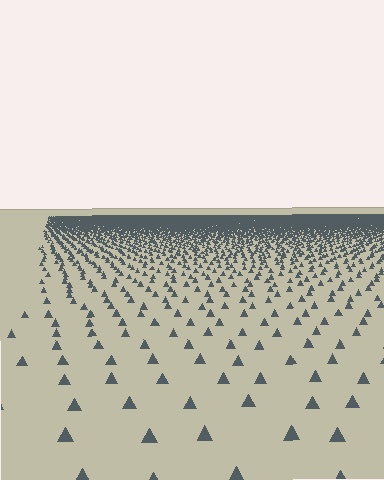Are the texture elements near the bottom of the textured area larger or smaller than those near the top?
Larger. Near the bottom, elements are closer to the viewer and appear at a bigger on-screen size.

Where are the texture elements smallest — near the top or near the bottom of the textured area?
Near the top.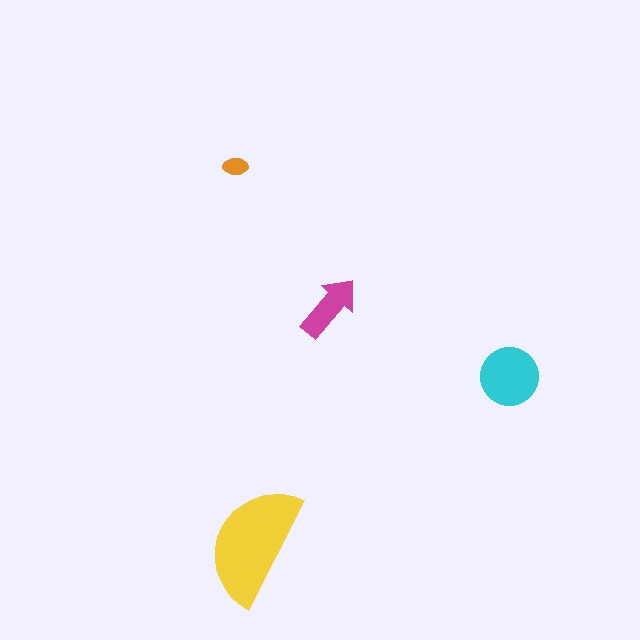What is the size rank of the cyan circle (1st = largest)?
2nd.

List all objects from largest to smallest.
The yellow semicircle, the cyan circle, the magenta arrow, the orange ellipse.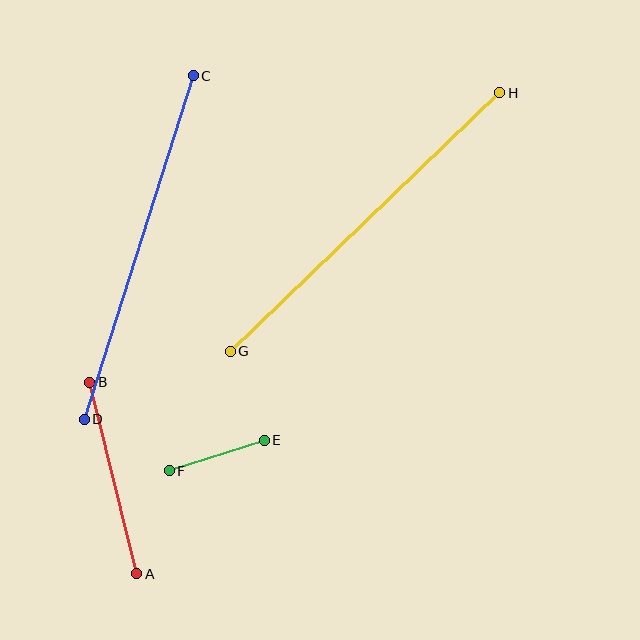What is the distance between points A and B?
The distance is approximately 198 pixels.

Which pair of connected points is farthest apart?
Points G and H are farthest apart.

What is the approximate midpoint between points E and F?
The midpoint is at approximately (217, 456) pixels.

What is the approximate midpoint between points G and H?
The midpoint is at approximately (365, 222) pixels.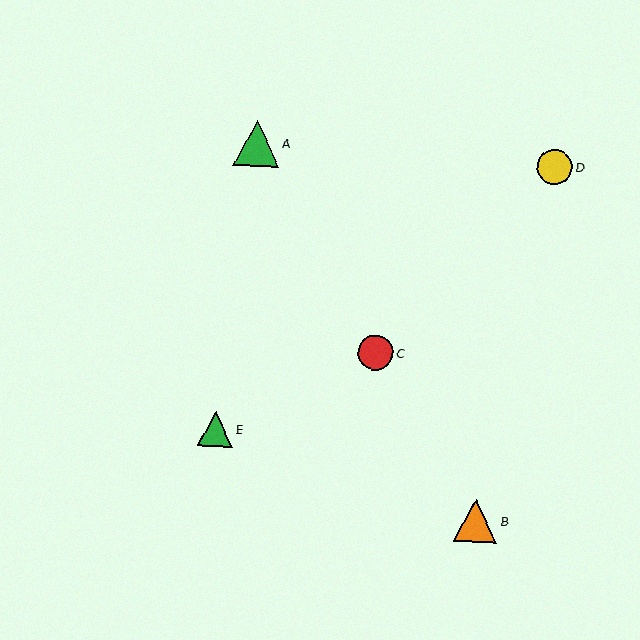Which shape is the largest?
The green triangle (labeled A) is the largest.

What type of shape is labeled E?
Shape E is a green triangle.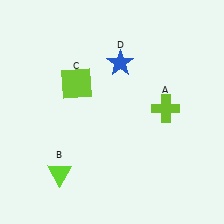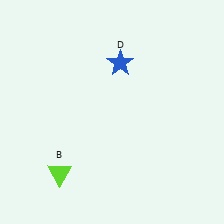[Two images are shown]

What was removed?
The lime cross (A), the lime square (C) were removed in Image 2.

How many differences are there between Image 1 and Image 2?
There are 2 differences between the two images.